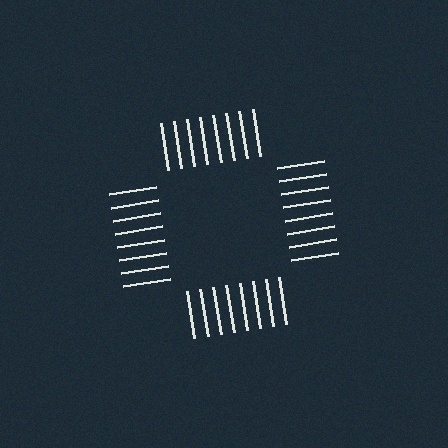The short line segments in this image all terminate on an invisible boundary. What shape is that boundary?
An illusory square — the line segments terminate on its edges but no continuous stroke is drawn.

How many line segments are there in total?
32 — 8 along each of the 4 edges.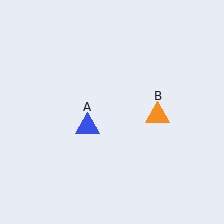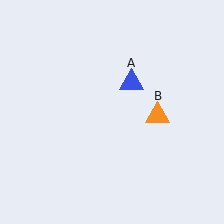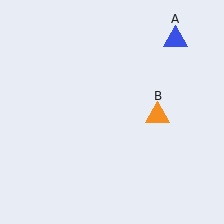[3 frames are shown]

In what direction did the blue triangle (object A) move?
The blue triangle (object A) moved up and to the right.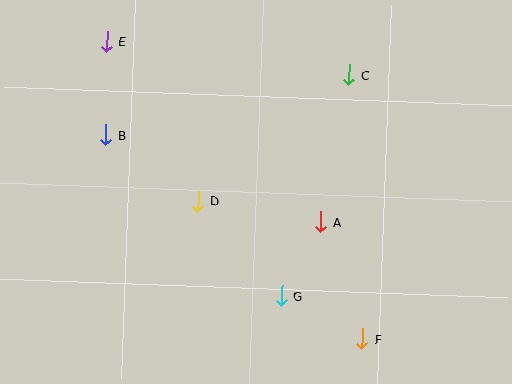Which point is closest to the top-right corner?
Point C is closest to the top-right corner.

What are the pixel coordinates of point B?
Point B is at (106, 135).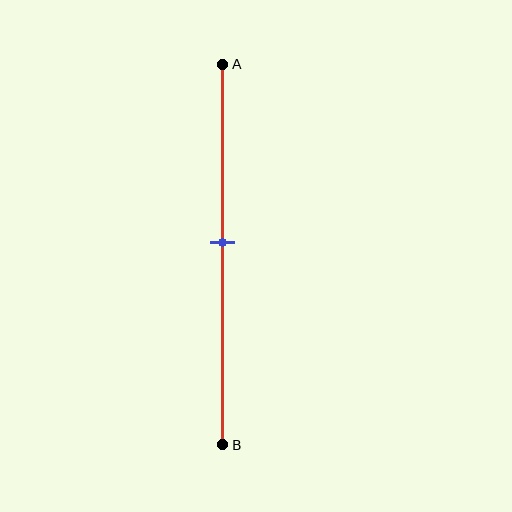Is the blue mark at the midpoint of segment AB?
No, the mark is at about 45% from A, not at the 50% midpoint.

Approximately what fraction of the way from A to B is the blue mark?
The blue mark is approximately 45% of the way from A to B.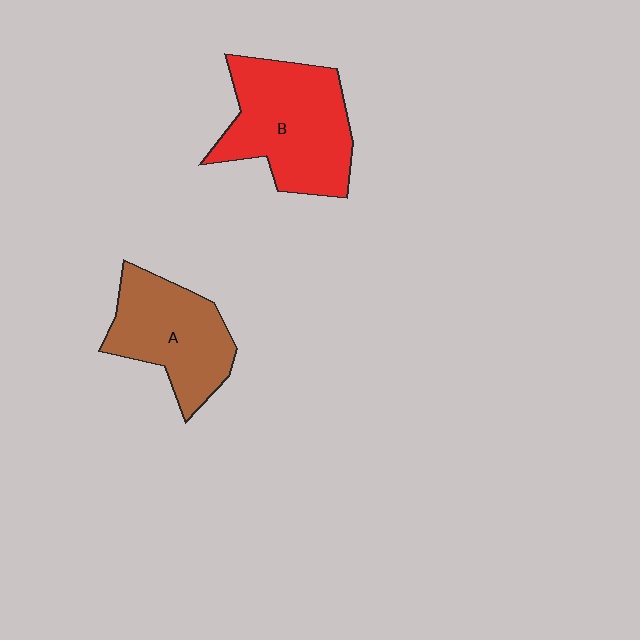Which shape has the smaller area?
Shape A (brown).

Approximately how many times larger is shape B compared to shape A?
Approximately 1.3 times.